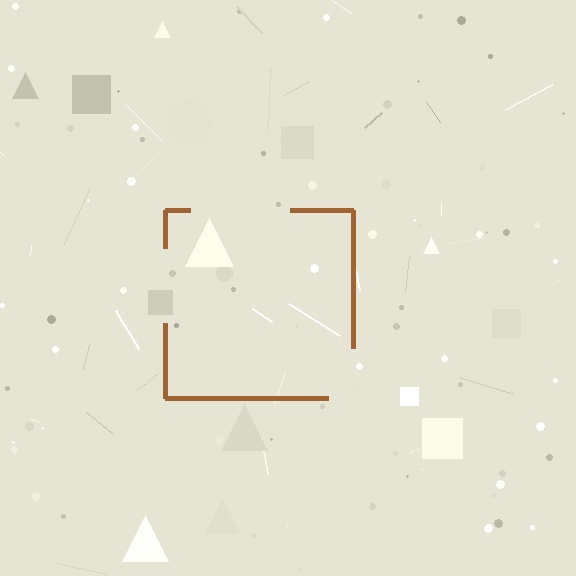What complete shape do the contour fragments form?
The contour fragments form a square.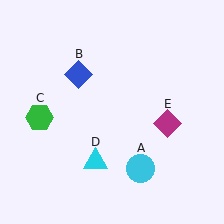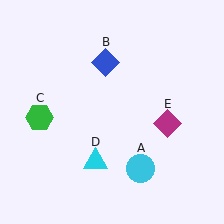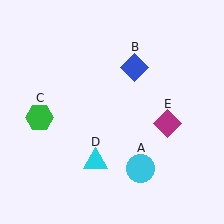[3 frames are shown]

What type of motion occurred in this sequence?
The blue diamond (object B) rotated clockwise around the center of the scene.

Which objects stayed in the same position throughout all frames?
Cyan circle (object A) and green hexagon (object C) and cyan triangle (object D) and magenta diamond (object E) remained stationary.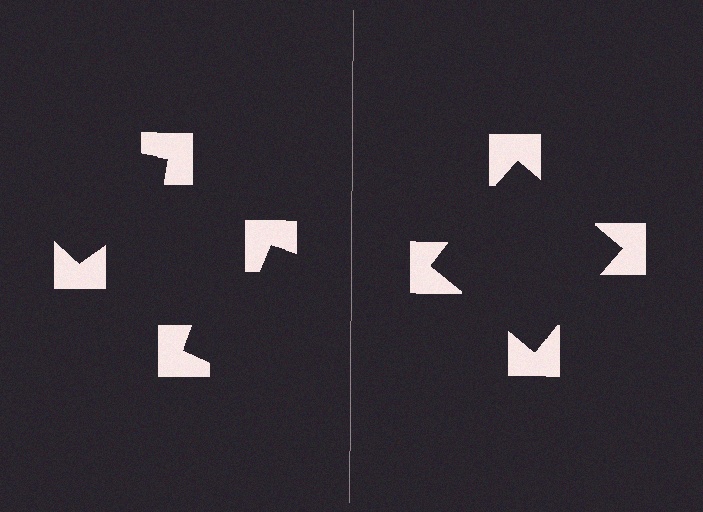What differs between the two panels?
The notched squares are positioned identically on both sides; only the wedge orientations differ. On the right they align to a square; on the left they are misaligned.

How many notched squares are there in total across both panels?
8 — 4 on each side.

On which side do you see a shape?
An illusory square appears on the right side. On the left side the wedge cuts are rotated, so no coherent shape forms.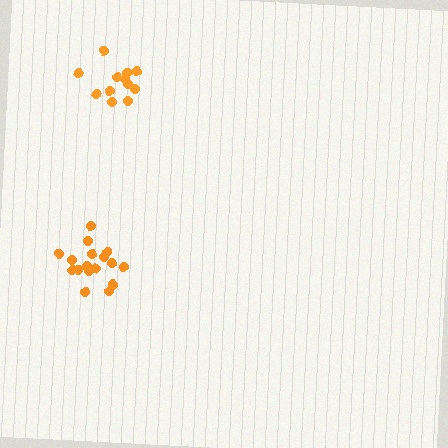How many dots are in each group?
Group 1: 17 dots, Group 2: 12 dots (29 total).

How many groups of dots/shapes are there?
There are 2 groups.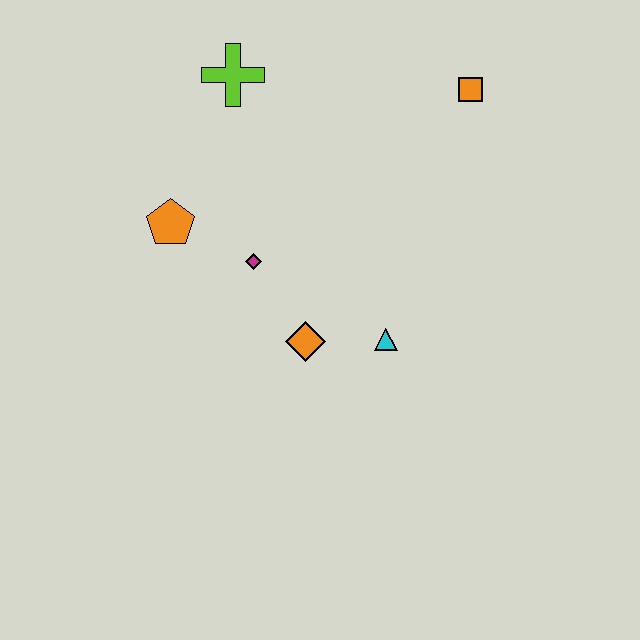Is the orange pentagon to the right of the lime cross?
No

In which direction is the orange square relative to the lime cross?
The orange square is to the right of the lime cross.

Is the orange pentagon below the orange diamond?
No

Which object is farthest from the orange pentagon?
The orange square is farthest from the orange pentagon.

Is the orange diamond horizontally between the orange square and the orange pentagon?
Yes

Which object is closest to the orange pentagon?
The magenta diamond is closest to the orange pentagon.